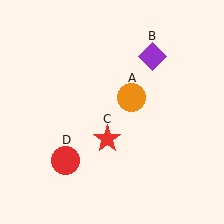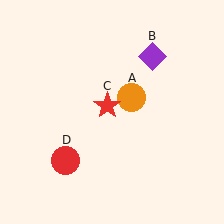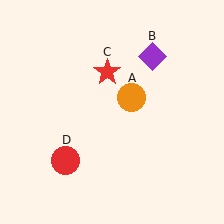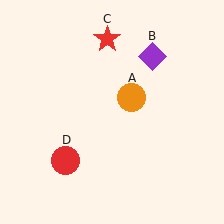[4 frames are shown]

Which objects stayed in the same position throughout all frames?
Orange circle (object A) and purple diamond (object B) and red circle (object D) remained stationary.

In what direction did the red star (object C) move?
The red star (object C) moved up.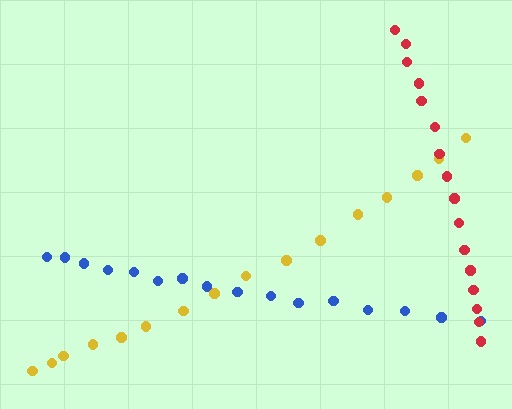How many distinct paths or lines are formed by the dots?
There are 3 distinct paths.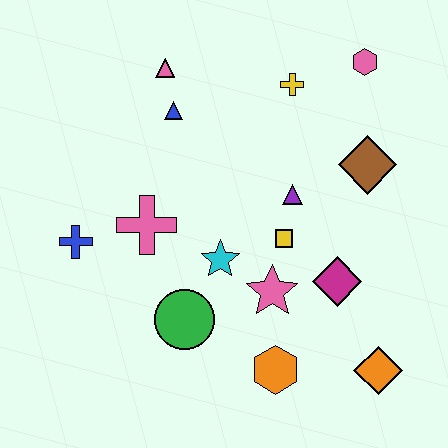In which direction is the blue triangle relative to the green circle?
The blue triangle is above the green circle.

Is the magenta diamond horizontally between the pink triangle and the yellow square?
No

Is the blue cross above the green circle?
Yes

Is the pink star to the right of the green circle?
Yes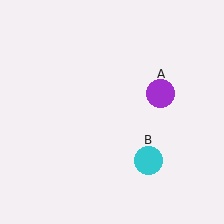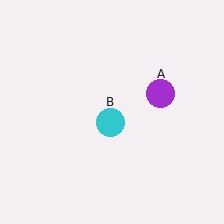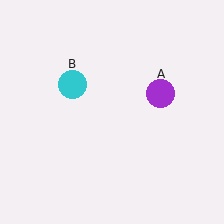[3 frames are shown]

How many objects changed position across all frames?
1 object changed position: cyan circle (object B).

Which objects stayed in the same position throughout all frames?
Purple circle (object A) remained stationary.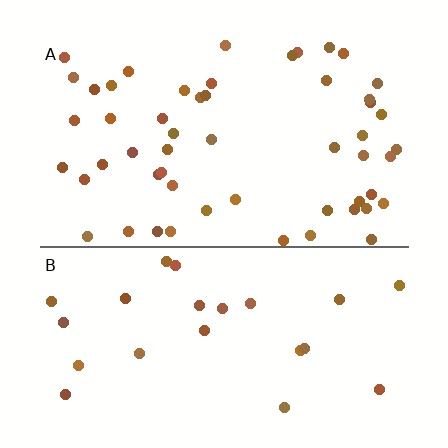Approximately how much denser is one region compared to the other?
Approximately 2.3× — region A over region B.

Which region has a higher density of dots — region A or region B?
A (the top).